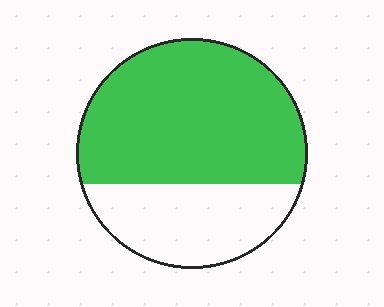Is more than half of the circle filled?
Yes.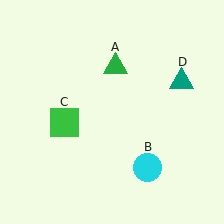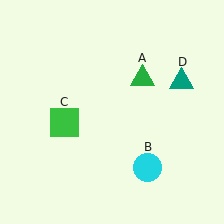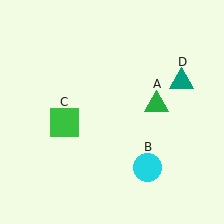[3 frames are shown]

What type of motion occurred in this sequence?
The green triangle (object A) rotated clockwise around the center of the scene.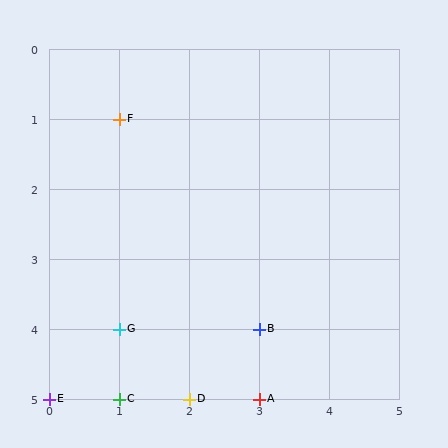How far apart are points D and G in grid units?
Points D and G are 1 column and 1 row apart (about 1.4 grid units diagonally).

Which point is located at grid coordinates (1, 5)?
Point C is at (1, 5).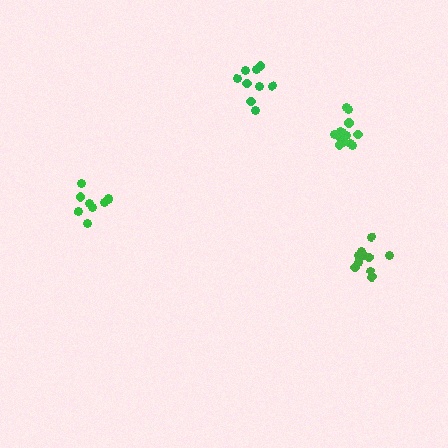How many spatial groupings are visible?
There are 4 spatial groupings.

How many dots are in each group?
Group 1: 13 dots, Group 2: 9 dots, Group 3: 11 dots, Group 4: 9 dots (42 total).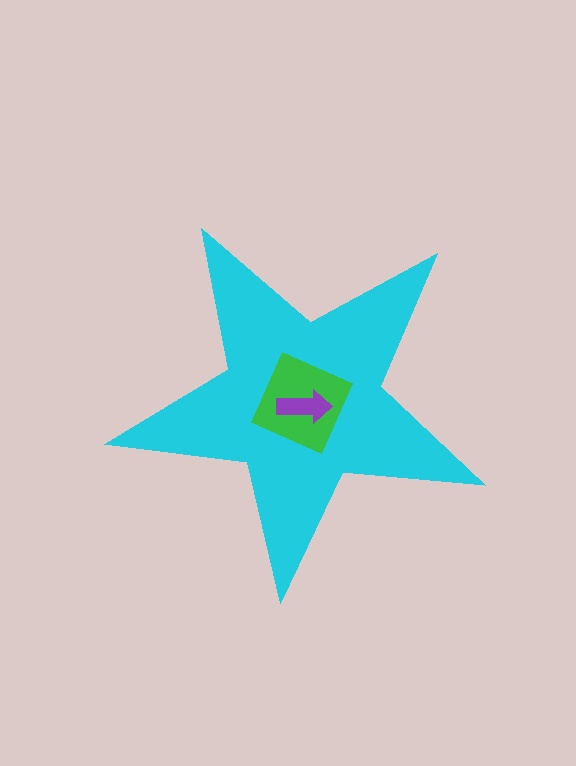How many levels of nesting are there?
3.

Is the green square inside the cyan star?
Yes.